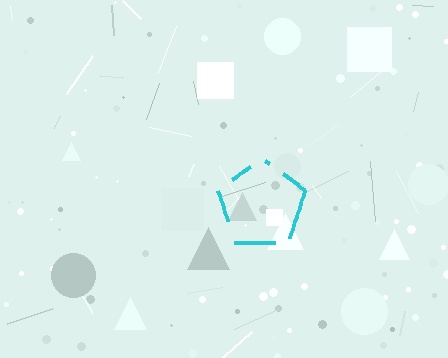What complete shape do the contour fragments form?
The contour fragments form a pentagon.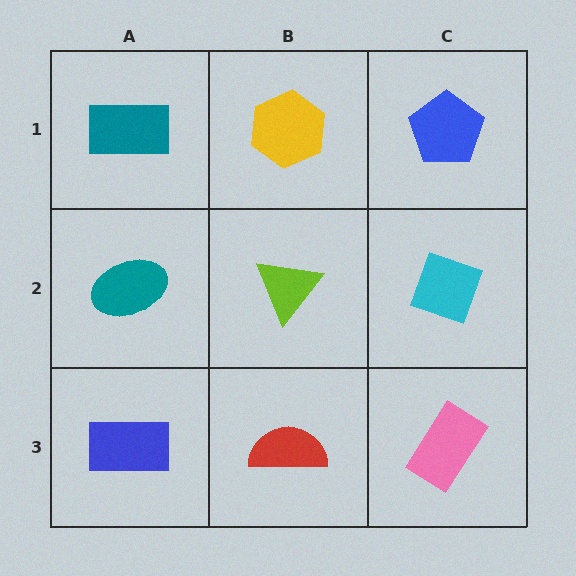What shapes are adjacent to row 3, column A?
A teal ellipse (row 2, column A), a red semicircle (row 3, column B).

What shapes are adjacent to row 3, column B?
A lime triangle (row 2, column B), a blue rectangle (row 3, column A), a pink rectangle (row 3, column C).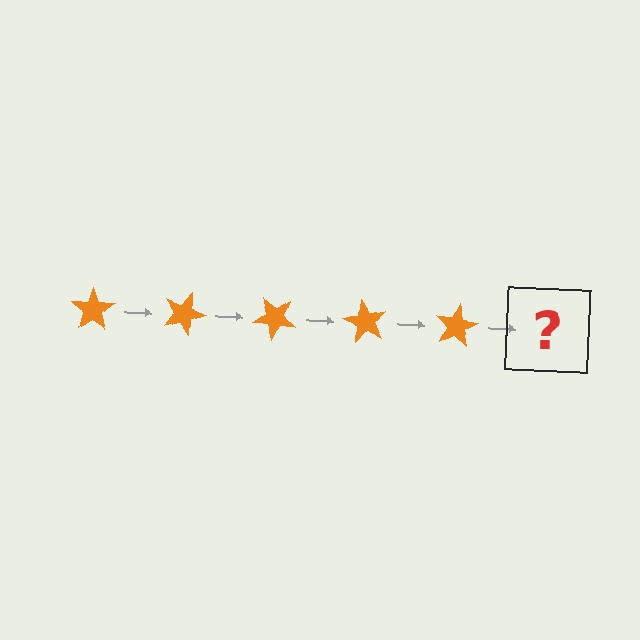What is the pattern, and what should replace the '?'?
The pattern is that the star rotates 20 degrees each step. The '?' should be an orange star rotated 100 degrees.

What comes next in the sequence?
The next element should be an orange star rotated 100 degrees.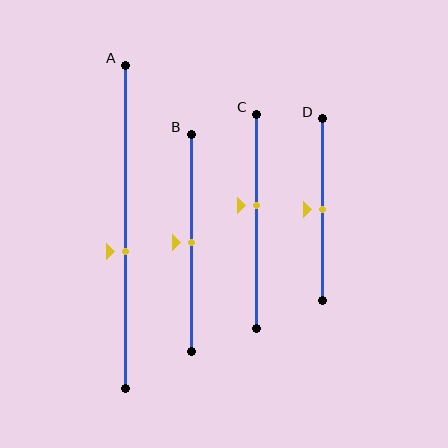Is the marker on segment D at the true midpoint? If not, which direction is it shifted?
Yes, the marker on segment D is at the true midpoint.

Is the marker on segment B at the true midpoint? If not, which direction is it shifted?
Yes, the marker on segment B is at the true midpoint.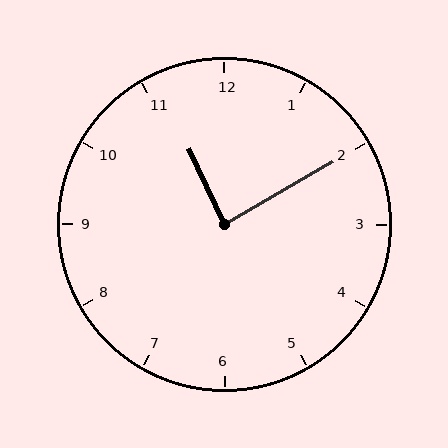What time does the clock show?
11:10.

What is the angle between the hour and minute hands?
Approximately 85 degrees.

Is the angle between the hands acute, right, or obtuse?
It is right.